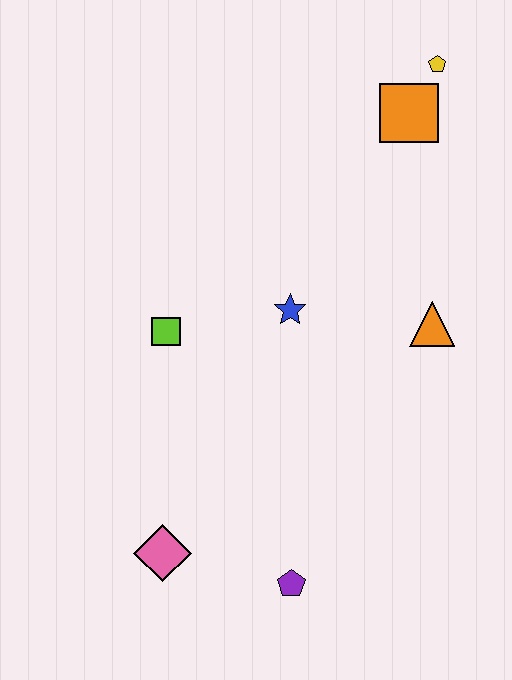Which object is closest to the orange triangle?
The blue star is closest to the orange triangle.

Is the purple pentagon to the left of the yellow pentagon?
Yes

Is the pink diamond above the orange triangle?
No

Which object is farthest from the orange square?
The pink diamond is farthest from the orange square.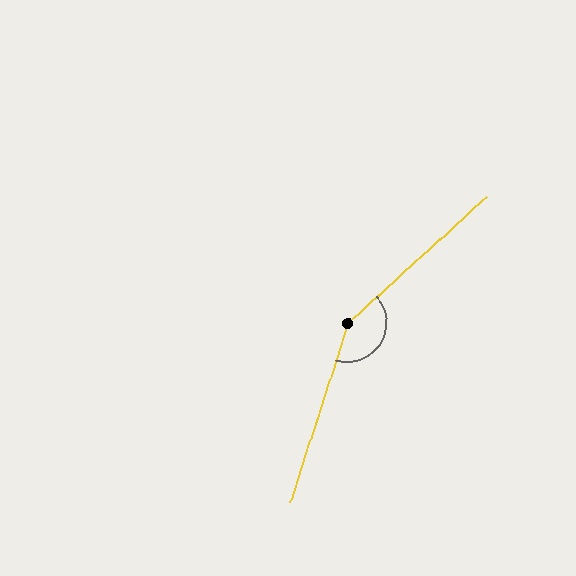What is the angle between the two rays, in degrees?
Approximately 150 degrees.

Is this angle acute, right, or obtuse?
It is obtuse.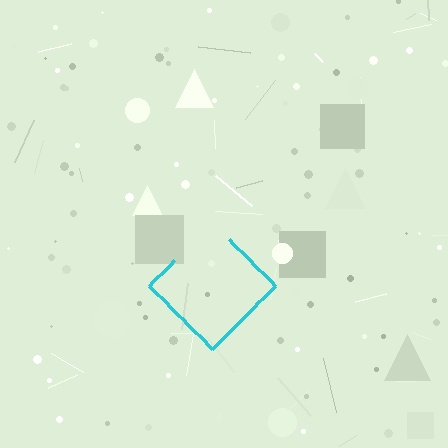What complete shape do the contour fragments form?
The contour fragments form a diamond.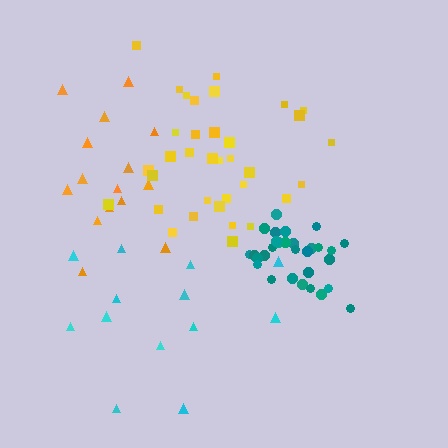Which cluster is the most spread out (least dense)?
Cyan.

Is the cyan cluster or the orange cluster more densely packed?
Orange.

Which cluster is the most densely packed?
Teal.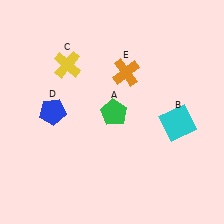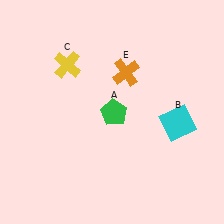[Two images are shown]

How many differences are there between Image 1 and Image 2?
There is 1 difference between the two images.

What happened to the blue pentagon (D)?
The blue pentagon (D) was removed in Image 2. It was in the top-left area of Image 1.